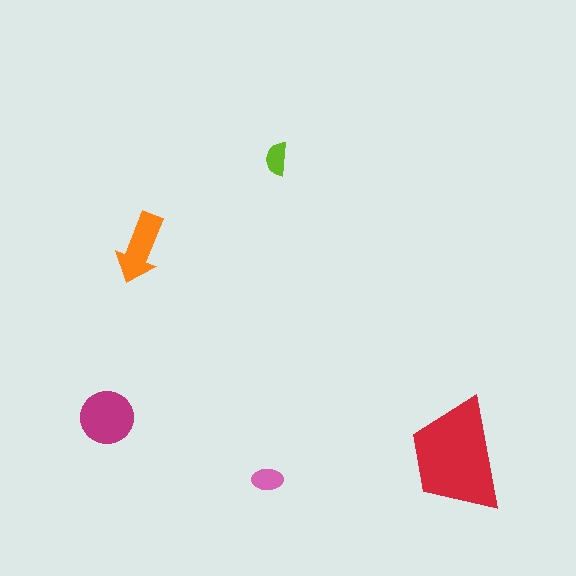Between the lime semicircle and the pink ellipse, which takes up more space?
The pink ellipse.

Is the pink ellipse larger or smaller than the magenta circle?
Smaller.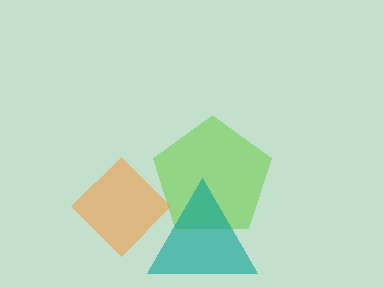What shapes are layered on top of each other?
The layered shapes are: a lime pentagon, a teal triangle, an orange diamond.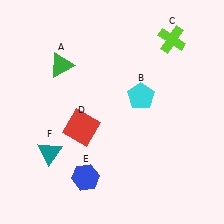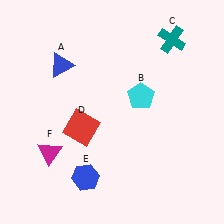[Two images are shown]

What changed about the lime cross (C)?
In Image 1, C is lime. In Image 2, it changed to teal.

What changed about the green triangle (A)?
In Image 1, A is green. In Image 2, it changed to blue.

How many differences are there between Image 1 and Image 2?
There are 3 differences between the two images.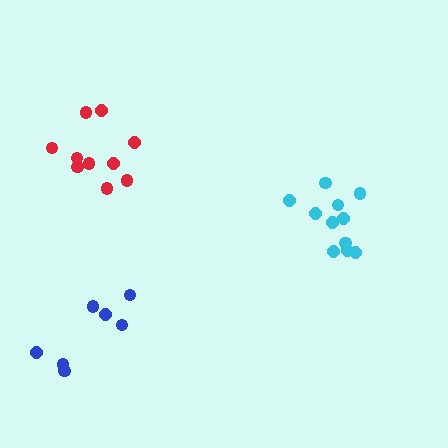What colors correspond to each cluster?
The clusters are colored: cyan, blue, red.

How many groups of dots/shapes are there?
There are 3 groups.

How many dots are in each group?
Group 1: 11 dots, Group 2: 7 dots, Group 3: 10 dots (28 total).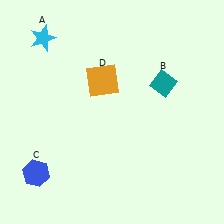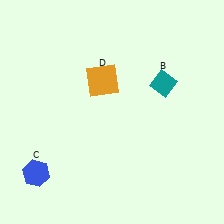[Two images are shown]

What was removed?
The cyan star (A) was removed in Image 2.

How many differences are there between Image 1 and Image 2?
There is 1 difference between the two images.